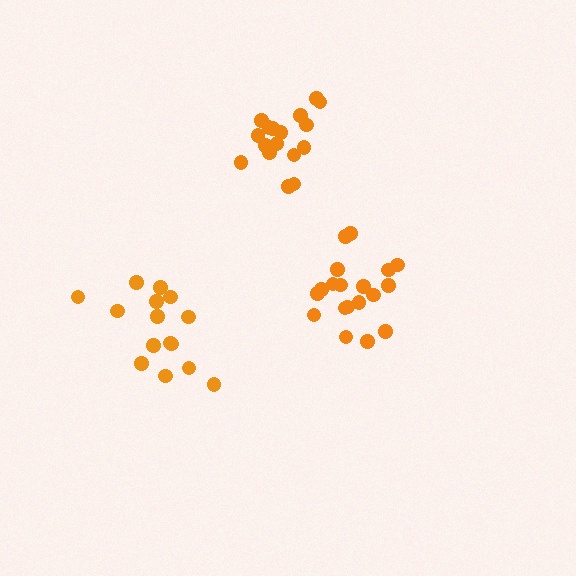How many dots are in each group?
Group 1: 19 dots, Group 2: 15 dots, Group 3: 17 dots (51 total).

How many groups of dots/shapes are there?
There are 3 groups.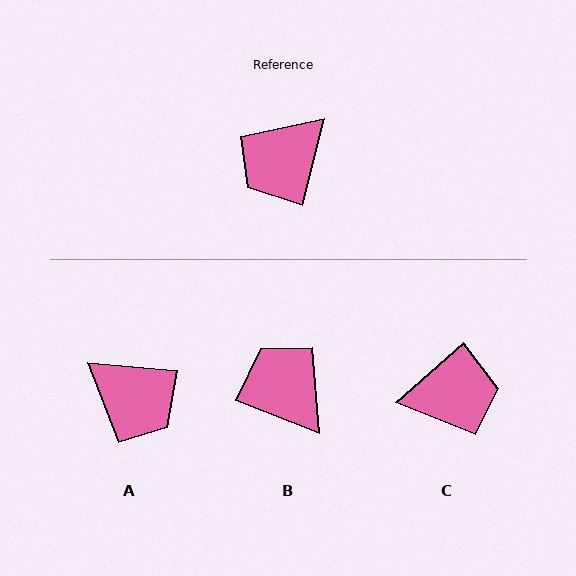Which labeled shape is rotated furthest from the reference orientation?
C, about 145 degrees away.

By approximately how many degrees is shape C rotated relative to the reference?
Approximately 145 degrees counter-clockwise.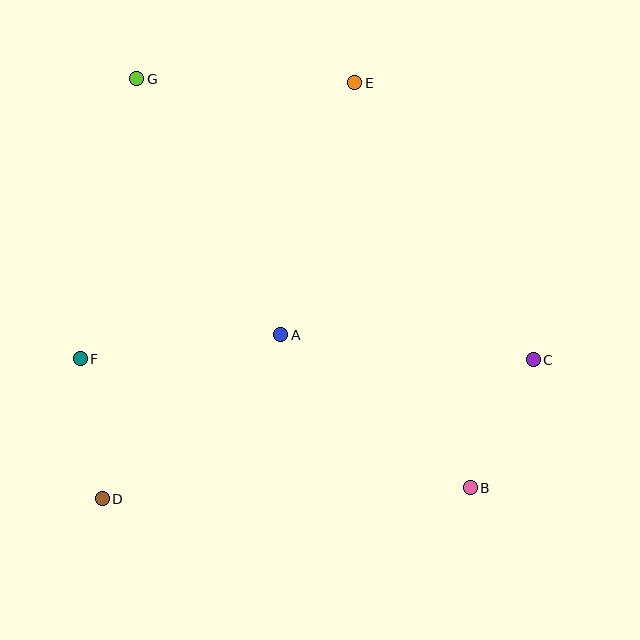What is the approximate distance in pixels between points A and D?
The distance between A and D is approximately 242 pixels.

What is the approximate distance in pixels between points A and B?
The distance between A and B is approximately 244 pixels.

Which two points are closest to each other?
Points D and F are closest to each other.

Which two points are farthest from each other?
Points B and G are farthest from each other.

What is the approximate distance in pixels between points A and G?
The distance between A and G is approximately 294 pixels.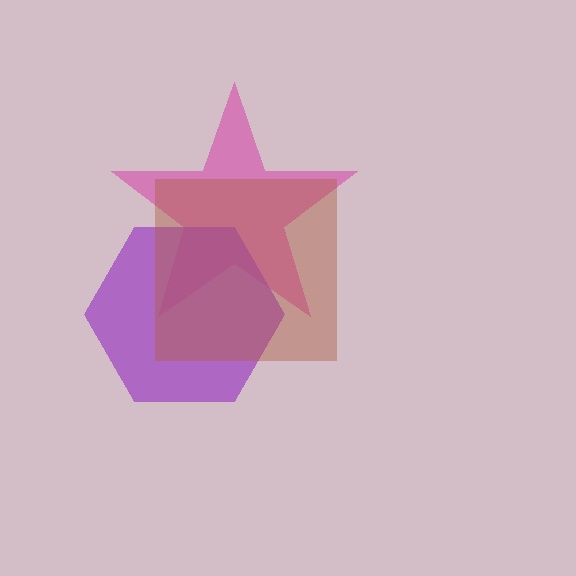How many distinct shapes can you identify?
There are 3 distinct shapes: a magenta star, a purple hexagon, a brown square.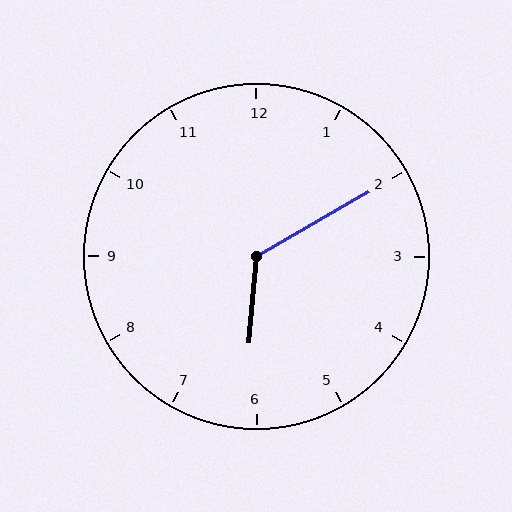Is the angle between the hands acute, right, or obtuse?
It is obtuse.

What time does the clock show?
6:10.